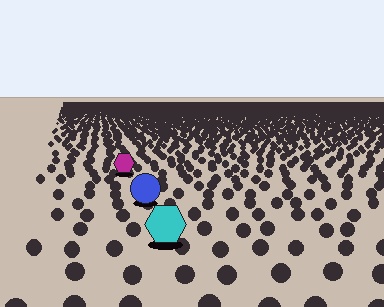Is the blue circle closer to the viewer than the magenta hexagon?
Yes. The blue circle is closer — you can tell from the texture gradient: the ground texture is coarser near it.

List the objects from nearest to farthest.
From nearest to farthest: the cyan hexagon, the blue circle, the magenta hexagon.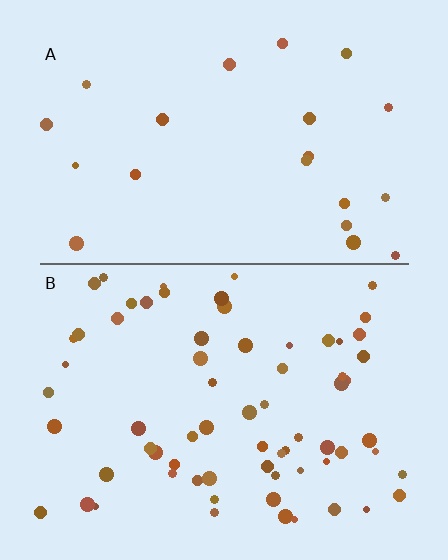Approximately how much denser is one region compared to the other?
Approximately 3.2× — region B over region A.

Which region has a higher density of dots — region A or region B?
B (the bottom).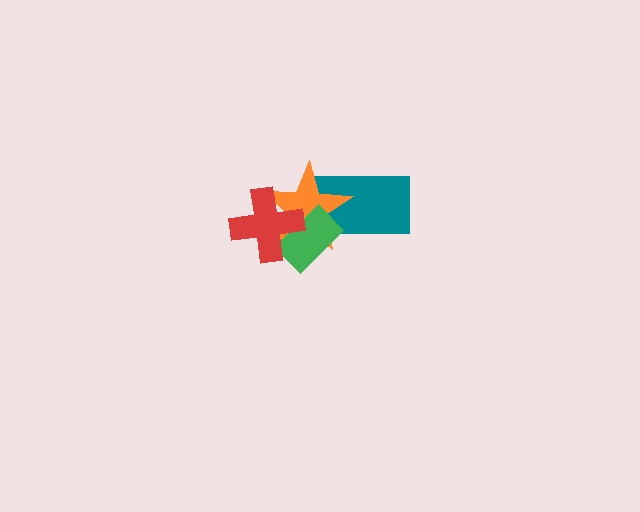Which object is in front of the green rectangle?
The red cross is in front of the green rectangle.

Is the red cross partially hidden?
No, no other shape covers it.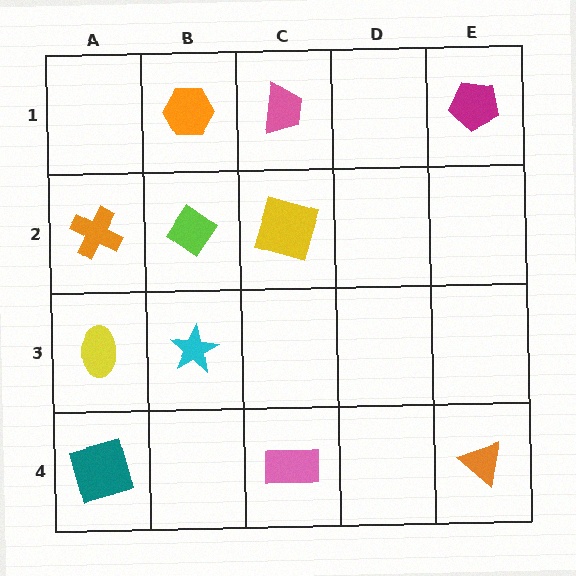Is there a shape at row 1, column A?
No, that cell is empty.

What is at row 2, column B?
A lime diamond.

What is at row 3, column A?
A yellow ellipse.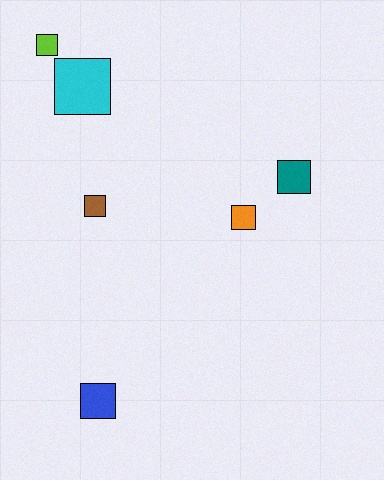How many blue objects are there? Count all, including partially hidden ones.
There is 1 blue object.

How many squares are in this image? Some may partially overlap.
There are 6 squares.